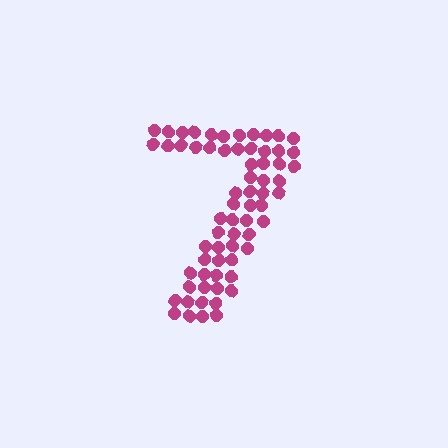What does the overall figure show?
The overall figure shows the digit 7.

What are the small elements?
The small elements are circles.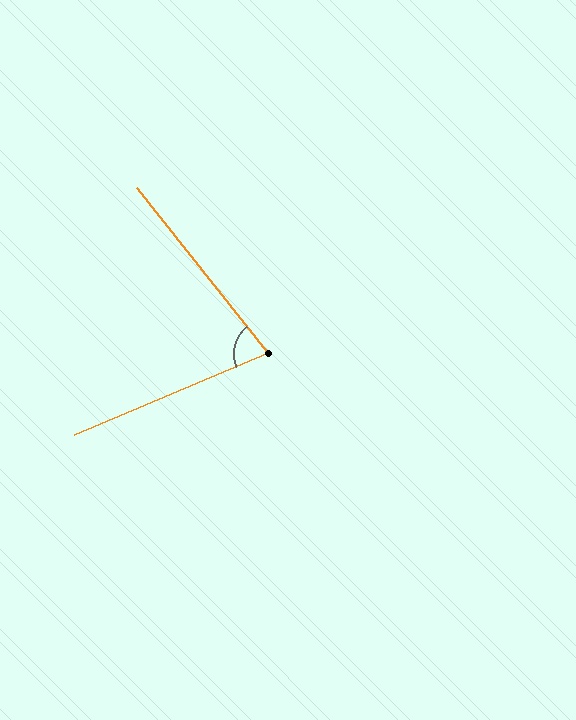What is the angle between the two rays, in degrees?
Approximately 74 degrees.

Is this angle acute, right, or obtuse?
It is acute.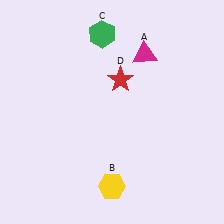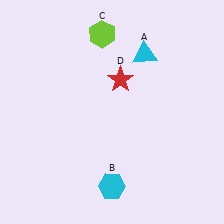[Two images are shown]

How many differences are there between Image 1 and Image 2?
There are 3 differences between the two images.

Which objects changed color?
A changed from magenta to cyan. B changed from yellow to cyan. C changed from green to lime.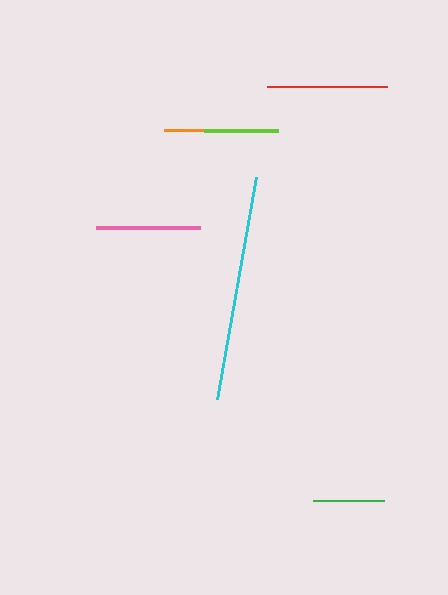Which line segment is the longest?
The cyan line is the longest at approximately 225 pixels.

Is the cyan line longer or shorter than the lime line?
The cyan line is longer than the lime line.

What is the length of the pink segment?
The pink segment is approximately 104 pixels long.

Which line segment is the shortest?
The green line is the shortest at approximately 71 pixels.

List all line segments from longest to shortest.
From longest to shortest: cyan, red, pink, orange, lime, green.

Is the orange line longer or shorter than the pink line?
The pink line is longer than the orange line.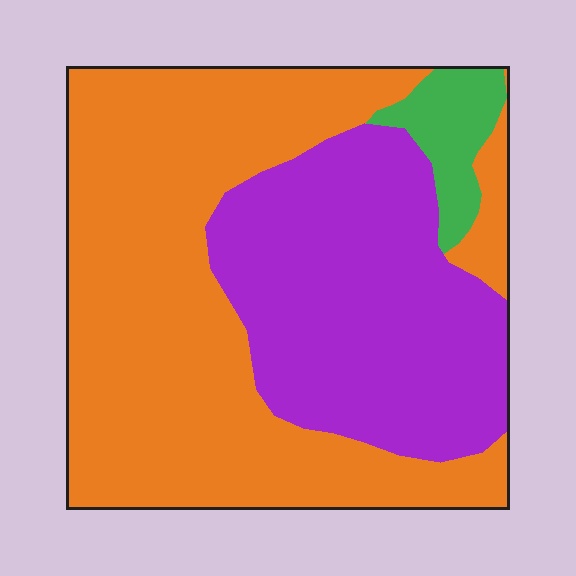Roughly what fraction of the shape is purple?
Purple covers about 35% of the shape.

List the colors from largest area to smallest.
From largest to smallest: orange, purple, green.